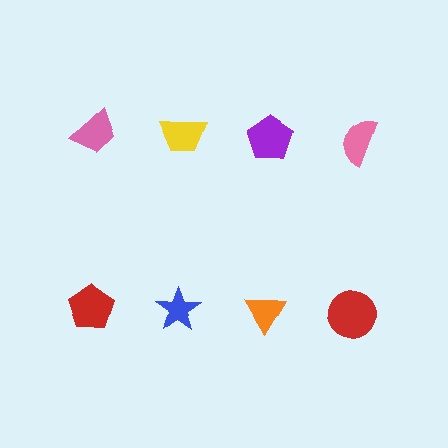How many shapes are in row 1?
4 shapes.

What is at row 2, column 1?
A red pentagon.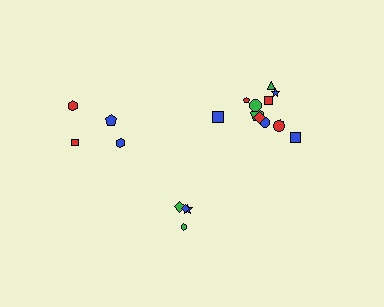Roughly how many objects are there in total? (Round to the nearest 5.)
Roughly 20 objects in total.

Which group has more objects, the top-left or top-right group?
The top-right group.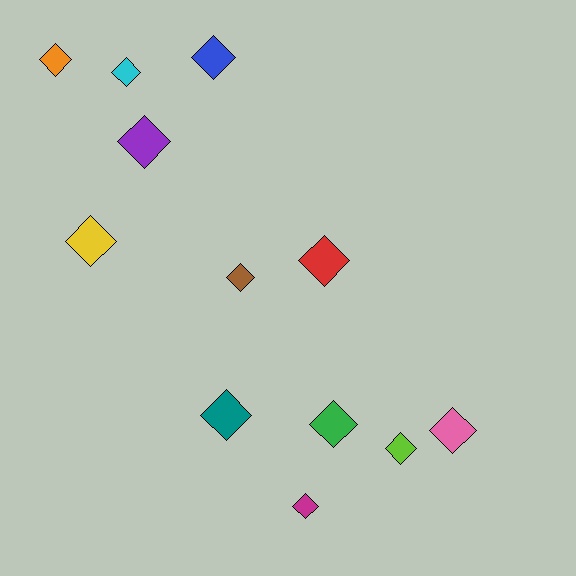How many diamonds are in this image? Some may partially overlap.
There are 12 diamonds.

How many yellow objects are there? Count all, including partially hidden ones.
There is 1 yellow object.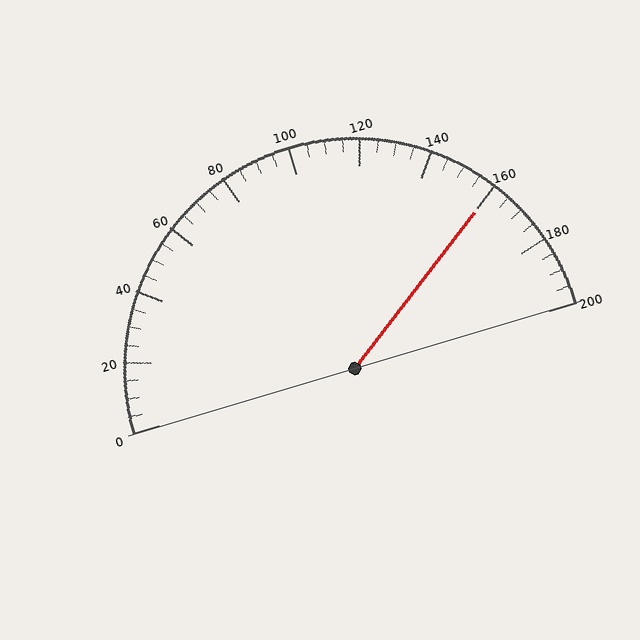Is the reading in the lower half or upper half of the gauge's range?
The reading is in the upper half of the range (0 to 200).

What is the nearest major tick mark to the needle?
The nearest major tick mark is 160.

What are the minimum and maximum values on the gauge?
The gauge ranges from 0 to 200.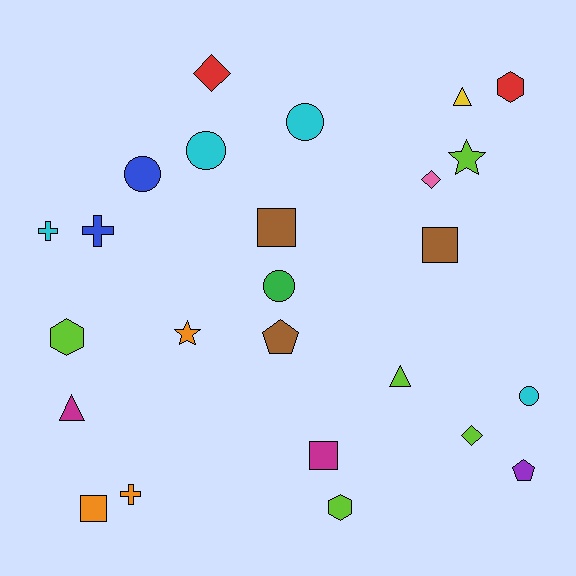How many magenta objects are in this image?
There are 2 magenta objects.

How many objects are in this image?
There are 25 objects.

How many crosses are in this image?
There are 3 crosses.